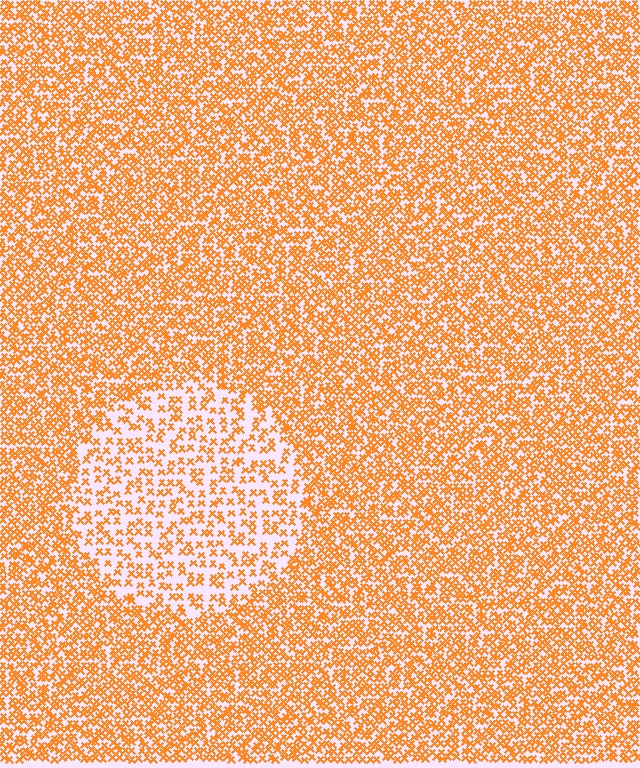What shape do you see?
I see a circle.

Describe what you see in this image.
The image contains small orange elements arranged at two different densities. A circle-shaped region is visible where the elements are less densely packed than the surrounding area.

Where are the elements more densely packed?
The elements are more densely packed outside the circle boundary.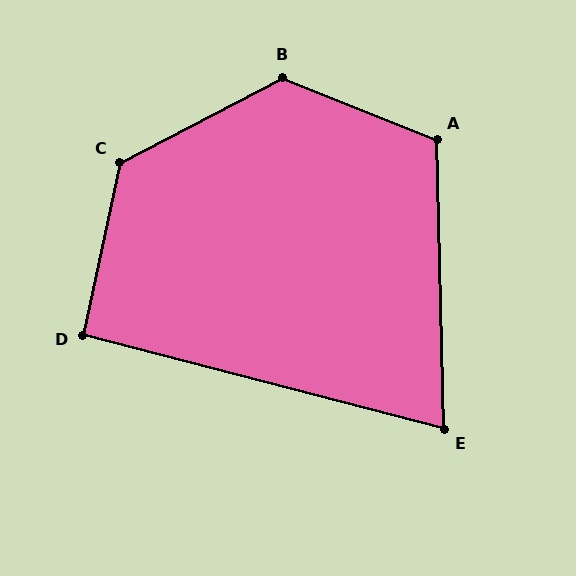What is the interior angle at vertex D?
Approximately 93 degrees (approximately right).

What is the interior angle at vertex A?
Approximately 113 degrees (obtuse).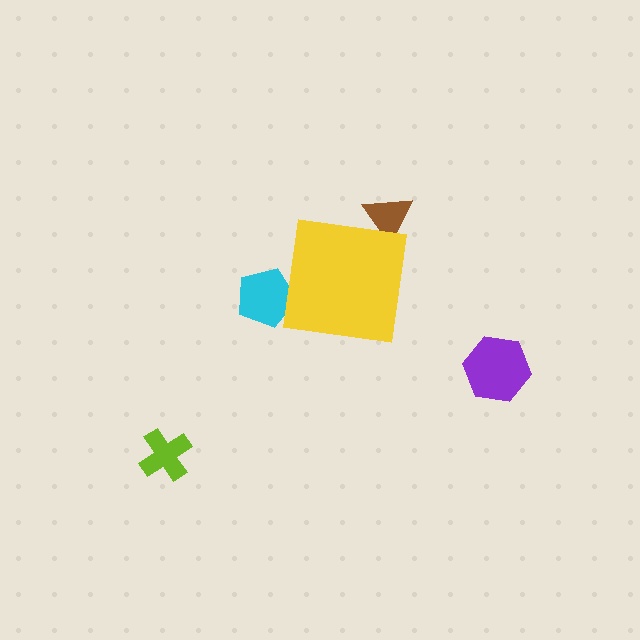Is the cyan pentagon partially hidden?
Yes, the cyan pentagon is partially hidden behind the yellow square.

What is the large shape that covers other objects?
A yellow square.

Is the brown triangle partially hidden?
Yes, the brown triangle is partially hidden behind the yellow square.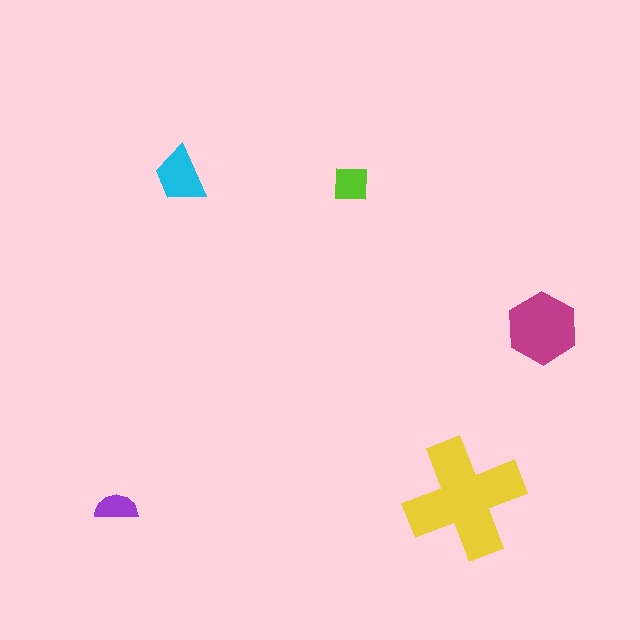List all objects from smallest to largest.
The purple semicircle, the lime square, the cyan trapezoid, the magenta hexagon, the yellow cross.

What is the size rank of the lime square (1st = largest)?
4th.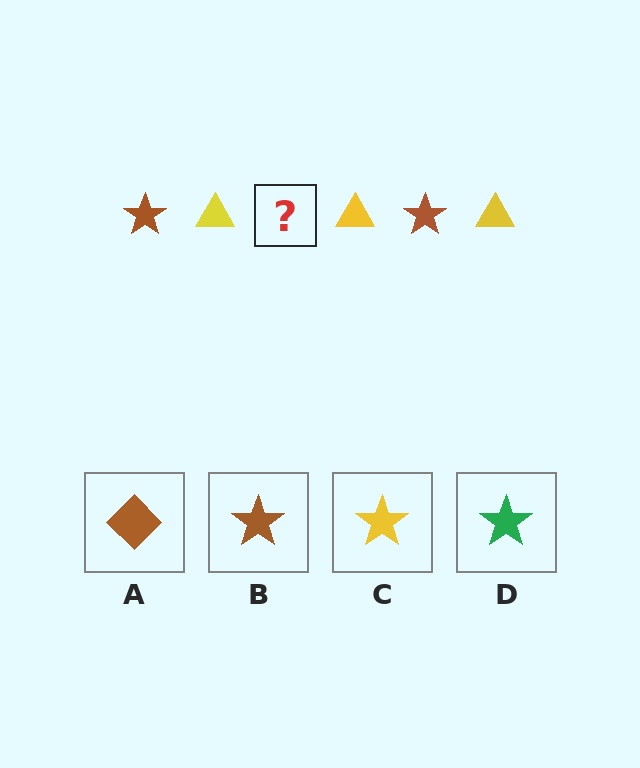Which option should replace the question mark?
Option B.